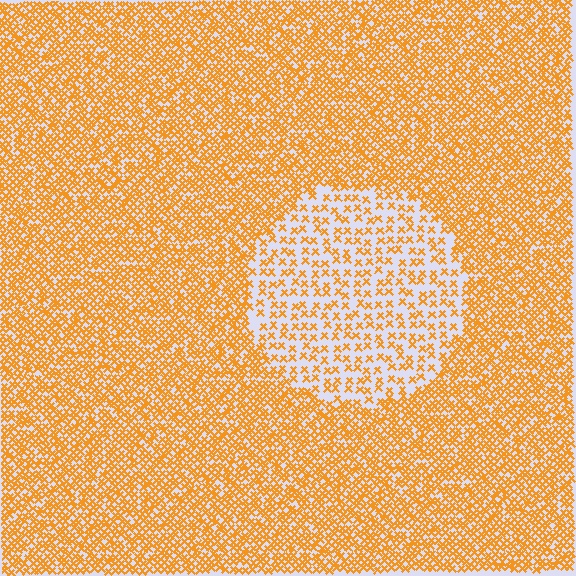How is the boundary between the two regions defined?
The boundary is defined by a change in element density (approximately 2.4x ratio). All elements are the same color, size, and shape.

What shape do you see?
I see a circle.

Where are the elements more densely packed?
The elements are more densely packed outside the circle boundary.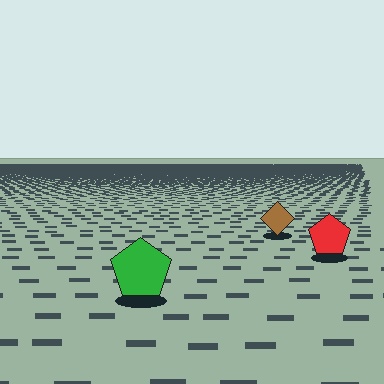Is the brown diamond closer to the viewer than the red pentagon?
No. The red pentagon is closer — you can tell from the texture gradient: the ground texture is coarser near it.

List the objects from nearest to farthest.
From nearest to farthest: the green pentagon, the red pentagon, the brown diamond.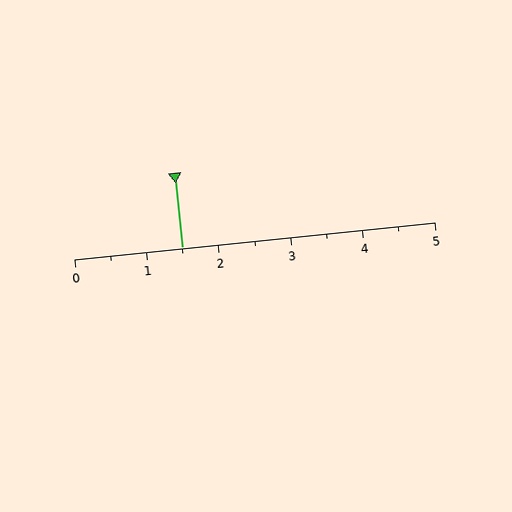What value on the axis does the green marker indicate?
The marker indicates approximately 1.5.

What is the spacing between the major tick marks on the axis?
The major ticks are spaced 1 apart.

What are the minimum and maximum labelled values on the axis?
The axis runs from 0 to 5.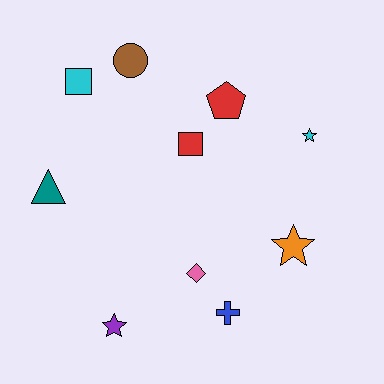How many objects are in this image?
There are 10 objects.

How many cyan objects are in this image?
There are 2 cyan objects.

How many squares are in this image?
There are 2 squares.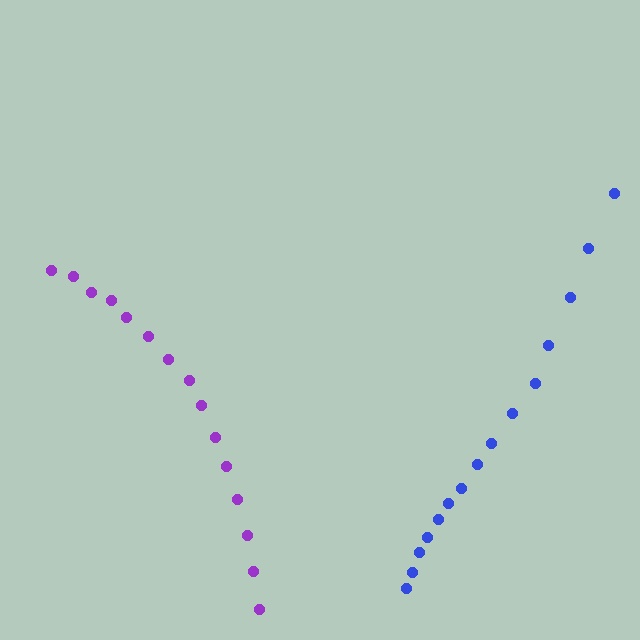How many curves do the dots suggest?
There are 2 distinct paths.